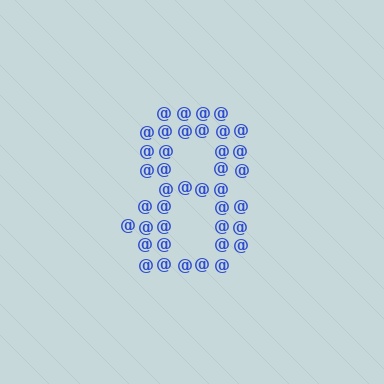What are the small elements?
The small elements are at signs.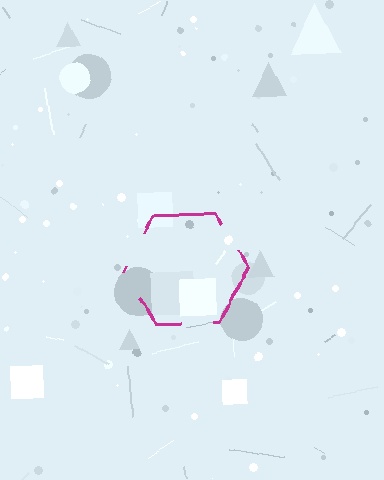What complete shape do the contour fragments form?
The contour fragments form a hexagon.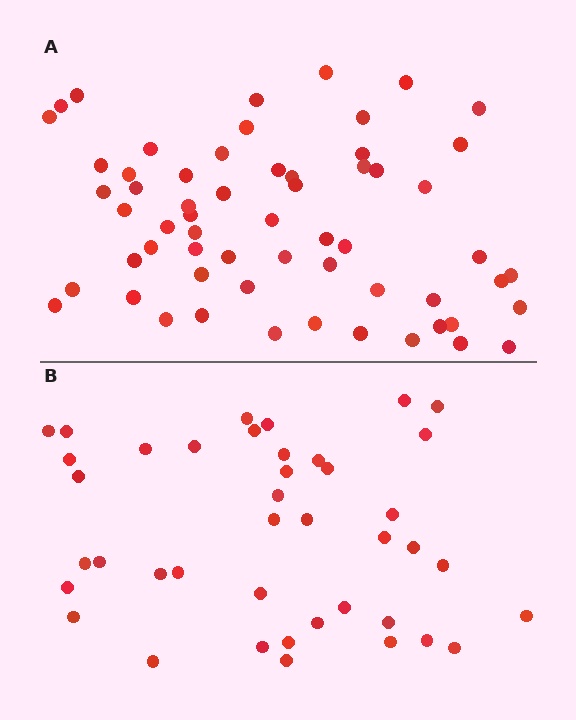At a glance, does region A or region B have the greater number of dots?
Region A (the top region) has more dots.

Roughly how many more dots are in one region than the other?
Region A has approximately 20 more dots than region B.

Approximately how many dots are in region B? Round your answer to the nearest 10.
About 40 dots. (The exact count is 41, which rounds to 40.)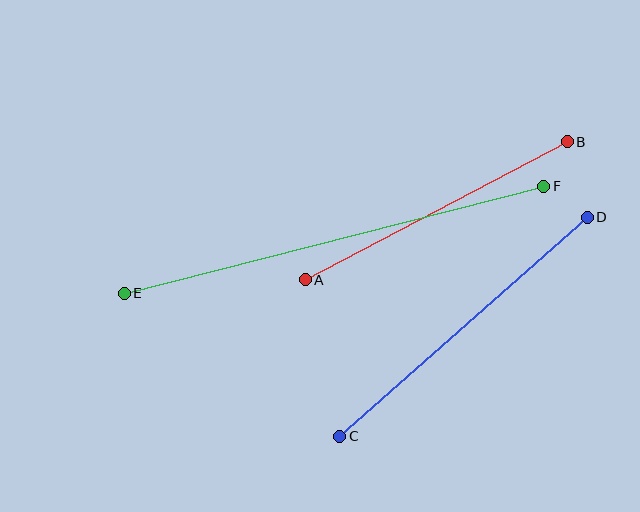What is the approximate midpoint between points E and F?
The midpoint is at approximately (334, 240) pixels.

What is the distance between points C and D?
The distance is approximately 331 pixels.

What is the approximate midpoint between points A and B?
The midpoint is at approximately (436, 211) pixels.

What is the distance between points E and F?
The distance is approximately 433 pixels.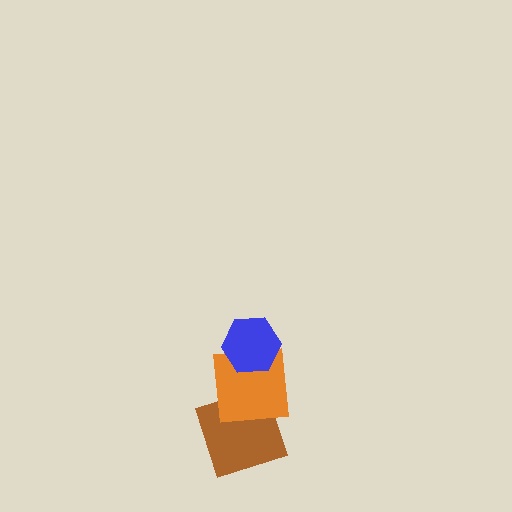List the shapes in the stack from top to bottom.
From top to bottom: the blue hexagon, the orange square, the brown square.